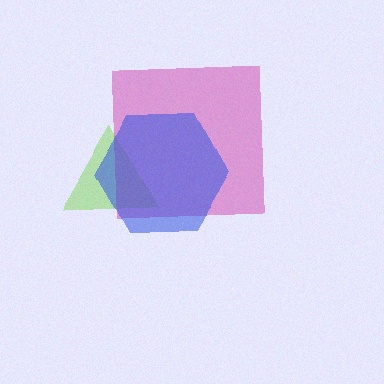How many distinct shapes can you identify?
There are 3 distinct shapes: a lime triangle, a magenta square, a blue hexagon.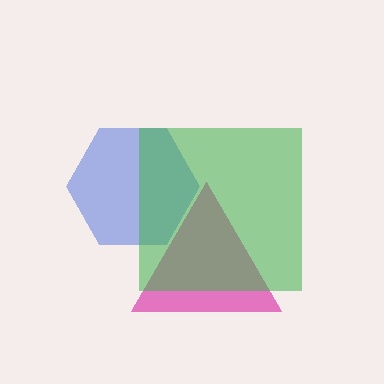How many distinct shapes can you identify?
There are 3 distinct shapes: a magenta triangle, a blue hexagon, a green square.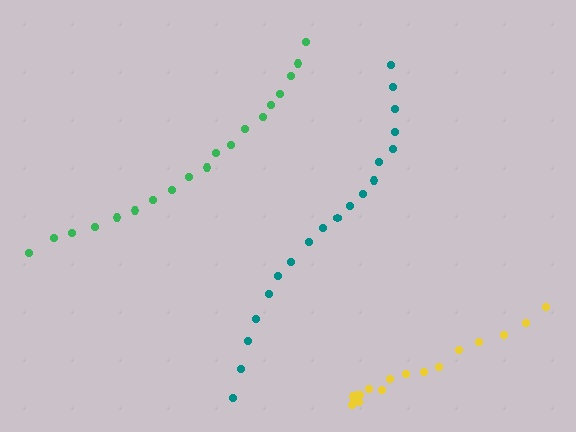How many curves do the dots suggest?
There are 3 distinct paths.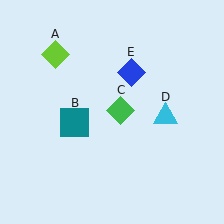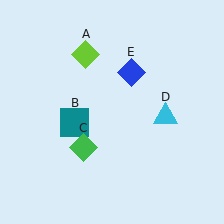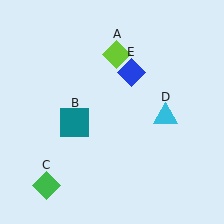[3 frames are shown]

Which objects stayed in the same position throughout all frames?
Teal square (object B) and cyan triangle (object D) and blue diamond (object E) remained stationary.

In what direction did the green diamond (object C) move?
The green diamond (object C) moved down and to the left.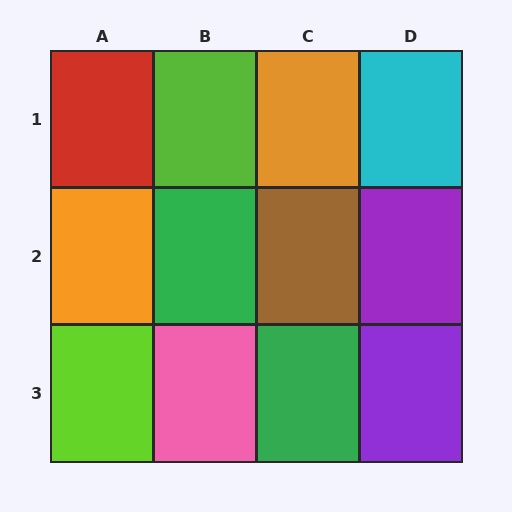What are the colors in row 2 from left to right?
Orange, green, brown, purple.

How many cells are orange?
2 cells are orange.